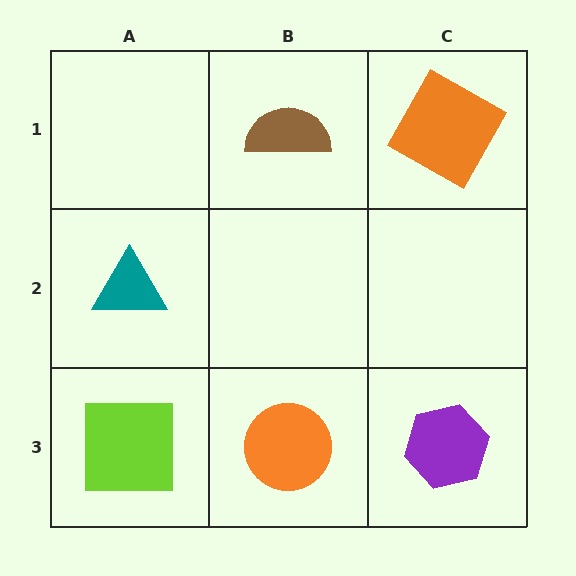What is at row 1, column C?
An orange square.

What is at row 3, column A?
A lime square.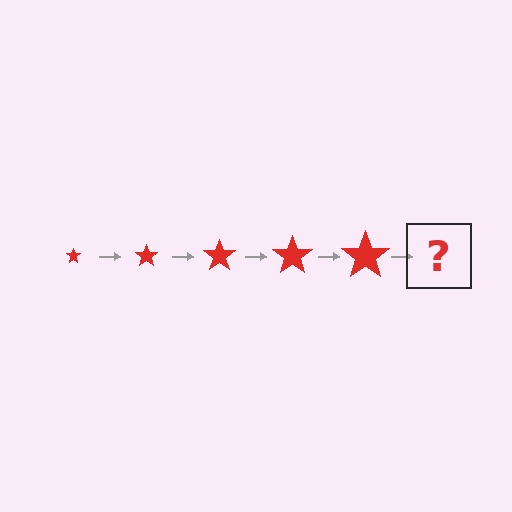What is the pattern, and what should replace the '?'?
The pattern is that the star gets progressively larger each step. The '?' should be a red star, larger than the previous one.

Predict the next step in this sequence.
The next step is a red star, larger than the previous one.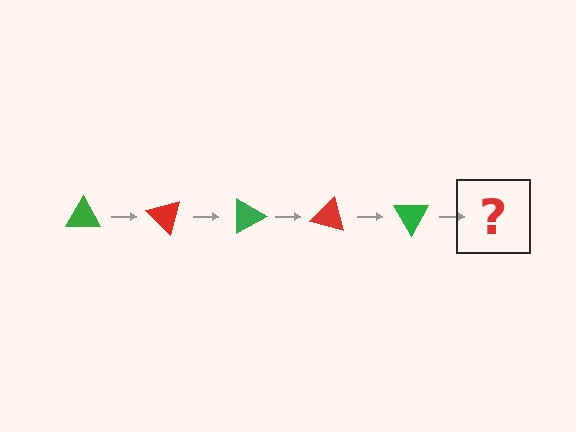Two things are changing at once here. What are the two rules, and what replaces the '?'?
The two rules are that it rotates 45 degrees each step and the color cycles through green and red. The '?' should be a red triangle, rotated 225 degrees from the start.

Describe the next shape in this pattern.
It should be a red triangle, rotated 225 degrees from the start.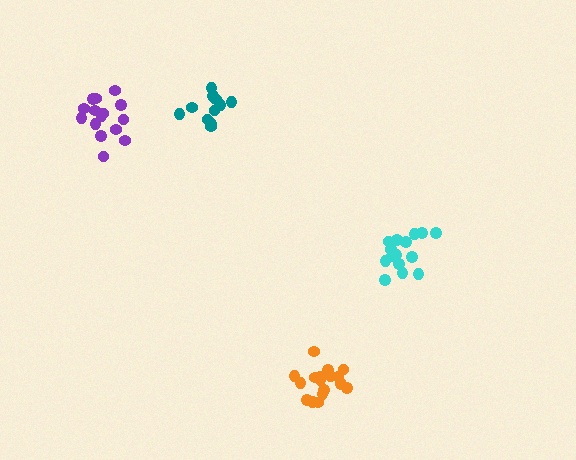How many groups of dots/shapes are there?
There are 4 groups.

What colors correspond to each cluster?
The clusters are colored: teal, cyan, orange, purple.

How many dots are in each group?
Group 1: 11 dots, Group 2: 15 dots, Group 3: 17 dots, Group 4: 15 dots (58 total).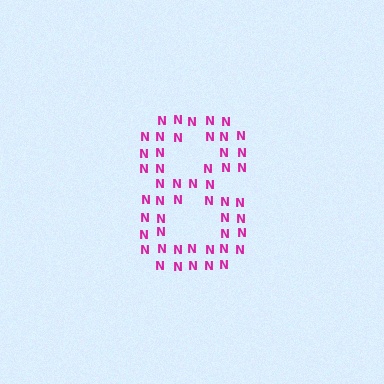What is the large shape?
The large shape is the digit 8.